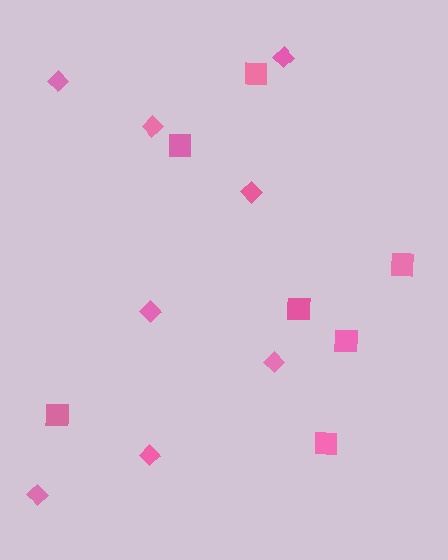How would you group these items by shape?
There are 2 groups: one group of squares (7) and one group of diamonds (8).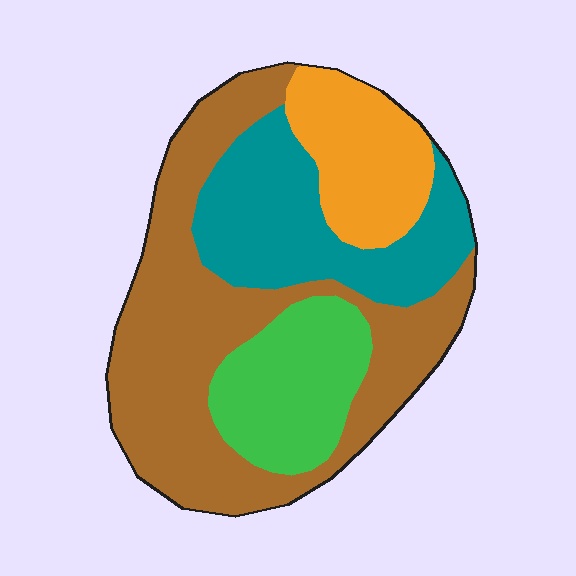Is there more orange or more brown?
Brown.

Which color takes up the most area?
Brown, at roughly 45%.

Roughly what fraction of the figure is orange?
Orange covers 15% of the figure.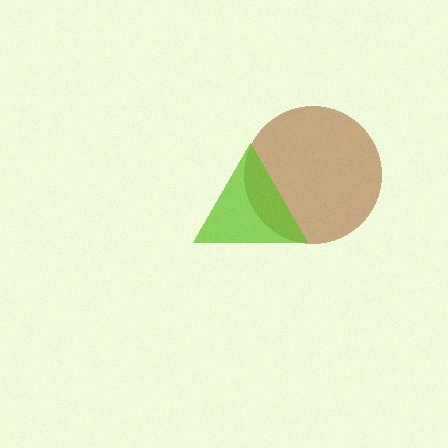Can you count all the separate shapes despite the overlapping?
Yes, there are 2 separate shapes.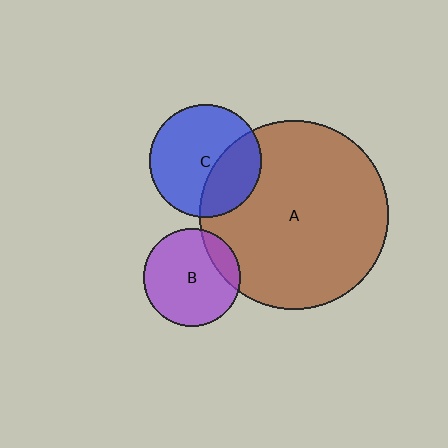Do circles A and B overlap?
Yes.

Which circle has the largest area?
Circle A (brown).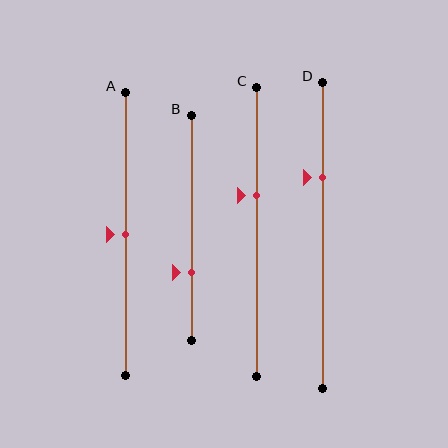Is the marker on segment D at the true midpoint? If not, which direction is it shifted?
No, the marker on segment D is shifted upward by about 19% of the segment length.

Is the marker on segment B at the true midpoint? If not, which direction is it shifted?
No, the marker on segment B is shifted downward by about 20% of the segment length.